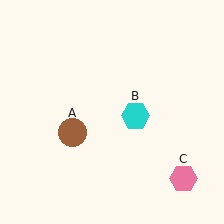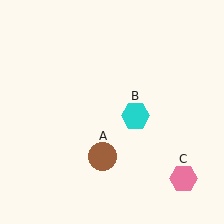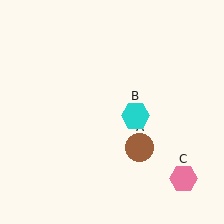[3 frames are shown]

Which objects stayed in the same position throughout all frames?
Cyan hexagon (object B) and pink hexagon (object C) remained stationary.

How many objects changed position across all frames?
1 object changed position: brown circle (object A).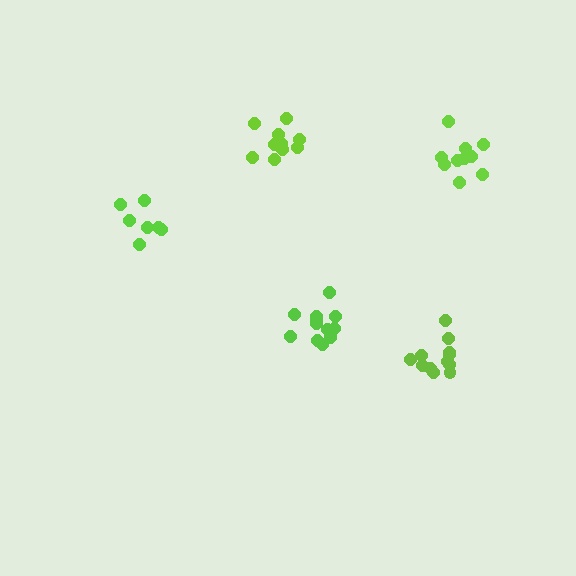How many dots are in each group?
Group 1: 11 dots, Group 2: 12 dots, Group 3: 7 dots, Group 4: 10 dots, Group 5: 12 dots (52 total).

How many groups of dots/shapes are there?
There are 5 groups.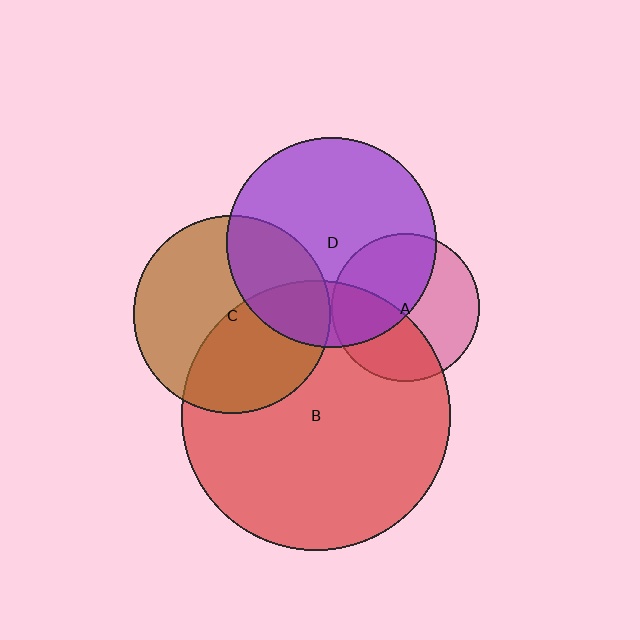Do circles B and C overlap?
Yes.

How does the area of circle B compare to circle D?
Approximately 1.6 times.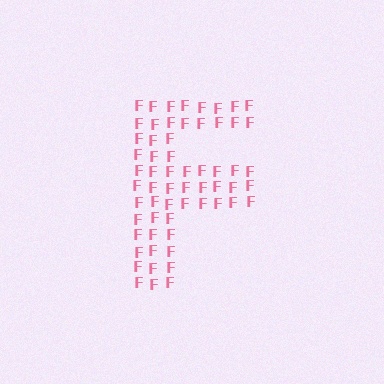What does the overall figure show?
The overall figure shows the letter F.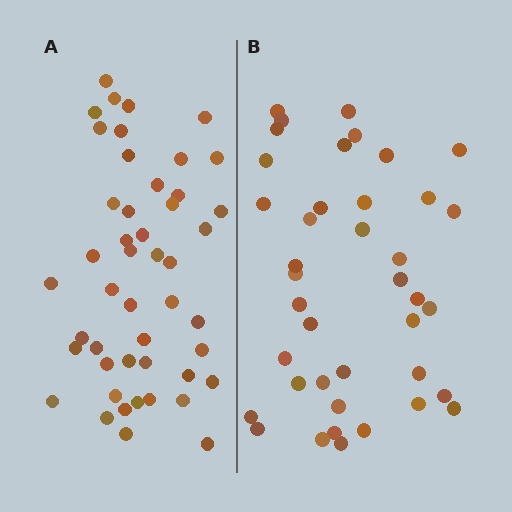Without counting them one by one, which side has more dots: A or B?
Region A (the left region) has more dots.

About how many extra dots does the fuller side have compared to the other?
Region A has roughly 8 or so more dots than region B.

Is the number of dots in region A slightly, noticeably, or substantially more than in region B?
Region A has only slightly more — the two regions are fairly close. The ratio is roughly 1.2 to 1.